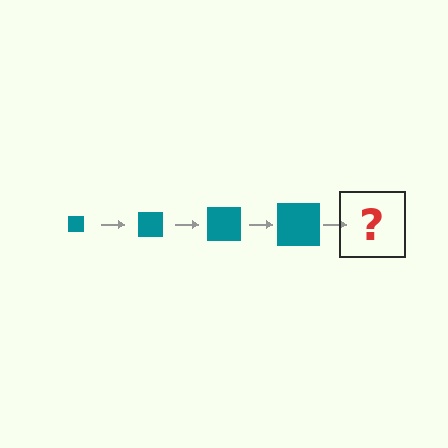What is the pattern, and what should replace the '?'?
The pattern is that the square gets progressively larger each step. The '?' should be a teal square, larger than the previous one.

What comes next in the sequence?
The next element should be a teal square, larger than the previous one.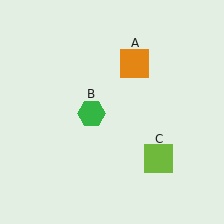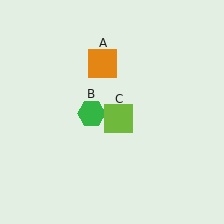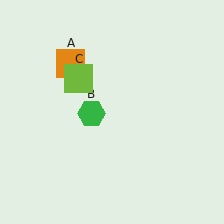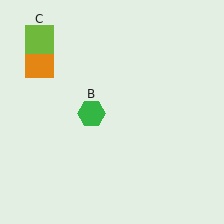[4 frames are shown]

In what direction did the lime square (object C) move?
The lime square (object C) moved up and to the left.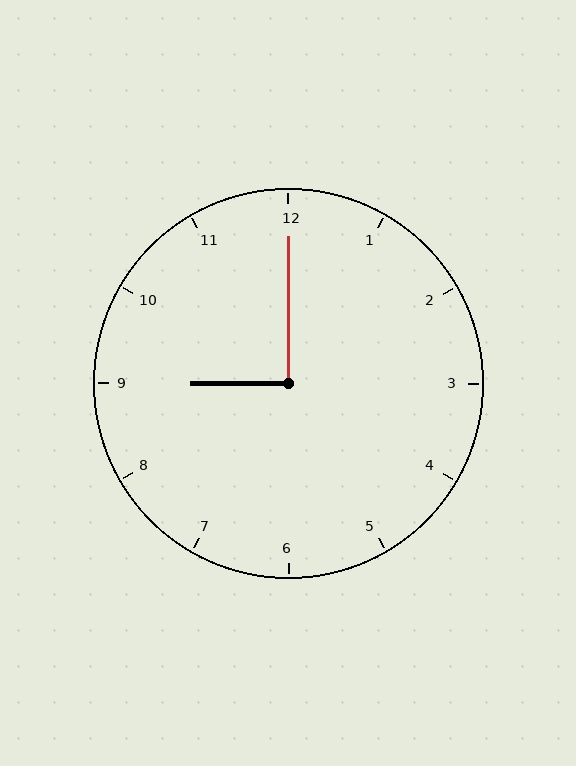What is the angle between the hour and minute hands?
Approximately 90 degrees.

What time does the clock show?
9:00.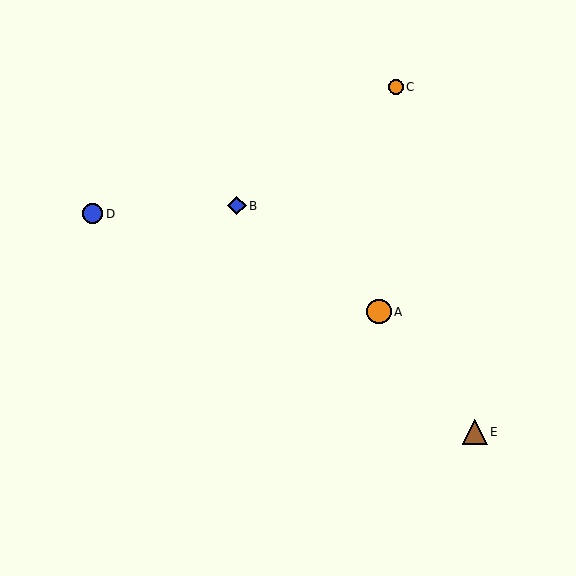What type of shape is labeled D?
Shape D is a blue circle.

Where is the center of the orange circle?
The center of the orange circle is at (396, 87).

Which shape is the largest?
The orange circle (labeled A) is the largest.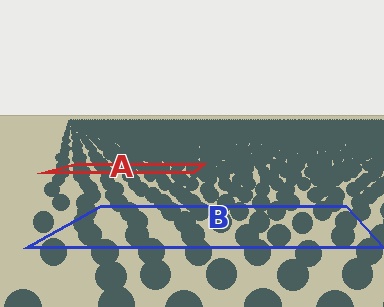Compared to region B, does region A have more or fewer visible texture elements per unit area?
Region A has more texture elements per unit area — they are packed more densely because it is farther away.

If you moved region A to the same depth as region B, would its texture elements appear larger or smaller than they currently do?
They would appear larger. At a closer depth, the same texture elements are projected at a bigger on-screen size.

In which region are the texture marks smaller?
The texture marks are smaller in region A, because it is farther away.